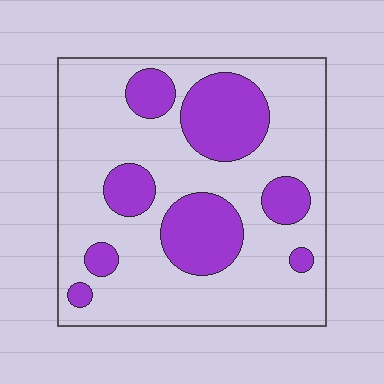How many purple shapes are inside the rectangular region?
8.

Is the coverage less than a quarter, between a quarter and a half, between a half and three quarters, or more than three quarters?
Between a quarter and a half.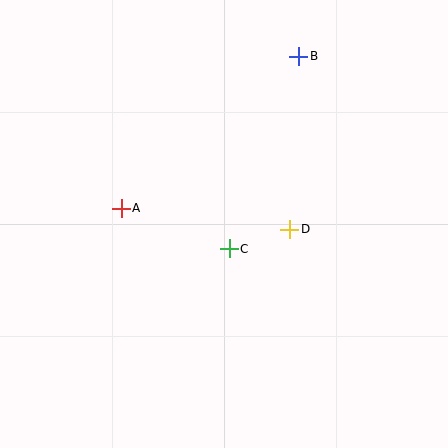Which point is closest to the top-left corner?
Point A is closest to the top-left corner.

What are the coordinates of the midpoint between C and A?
The midpoint between C and A is at (175, 228).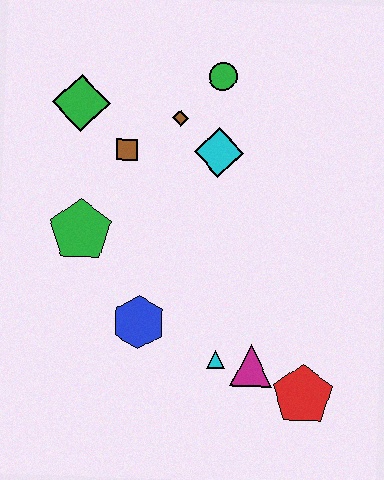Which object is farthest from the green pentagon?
The red pentagon is farthest from the green pentagon.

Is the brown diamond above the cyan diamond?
Yes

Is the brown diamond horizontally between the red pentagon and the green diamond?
Yes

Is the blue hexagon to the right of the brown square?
Yes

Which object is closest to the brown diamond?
The cyan diamond is closest to the brown diamond.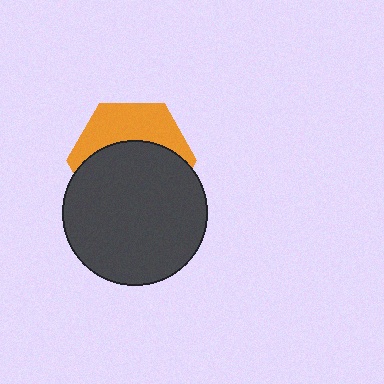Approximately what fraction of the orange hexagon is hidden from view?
Roughly 61% of the orange hexagon is hidden behind the dark gray circle.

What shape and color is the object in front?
The object in front is a dark gray circle.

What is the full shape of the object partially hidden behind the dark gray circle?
The partially hidden object is an orange hexagon.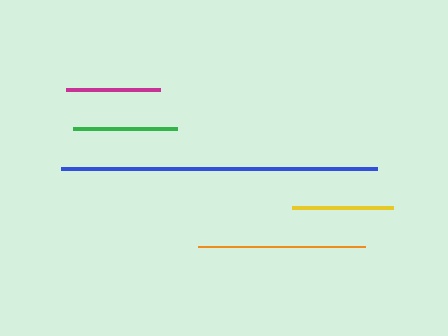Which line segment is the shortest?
The magenta line is the shortest at approximately 94 pixels.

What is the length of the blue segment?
The blue segment is approximately 316 pixels long.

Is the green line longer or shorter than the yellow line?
The green line is longer than the yellow line.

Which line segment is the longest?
The blue line is the longest at approximately 316 pixels.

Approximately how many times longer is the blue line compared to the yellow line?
The blue line is approximately 3.1 times the length of the yellow line.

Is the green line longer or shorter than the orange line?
The orange line is longer than the green line.